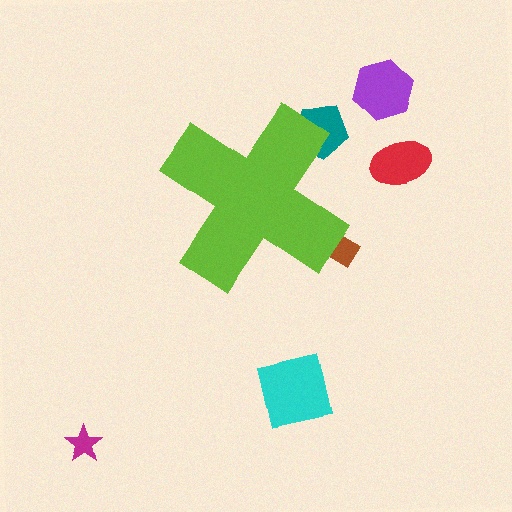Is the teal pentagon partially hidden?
Yes, the teal pentagon is partially hidden behind the lime cross.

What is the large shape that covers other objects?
A lime cross.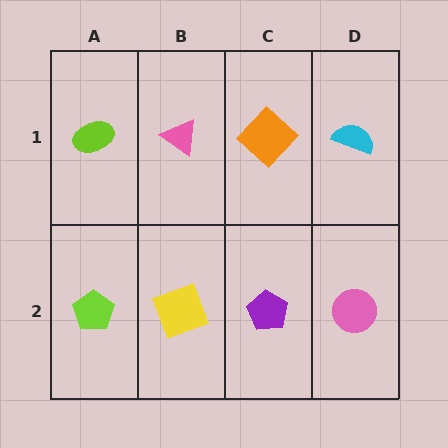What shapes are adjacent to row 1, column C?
A purple pentagon (row 2, column C), a pink triangle (row 1, column B), a cyan semicircle (row 1, column D).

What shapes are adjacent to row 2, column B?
A pink triangle (row 1, column B), a lime pentagon (row 2, column A), a purple pentagon (row 2, column C).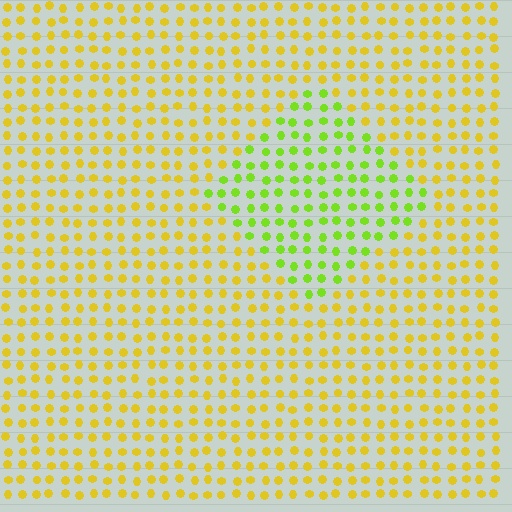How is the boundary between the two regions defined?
The boundary is defined purely by a slight shift in hue (about 41 degrees). Spacing, size, and orientation are identical on both sides.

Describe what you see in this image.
The image is filled with small yellow elements in a uniform arrangement. A diamond-shaped region is visible where the elements are tinted to a slightly different hue, forming a subtle color boundary.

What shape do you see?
I see a diamond.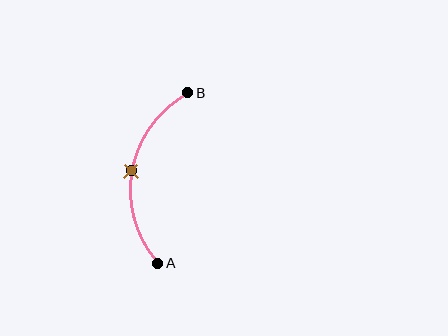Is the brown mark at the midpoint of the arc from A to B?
Yes. The brown mark lies on the arc at equal arc-length from both A and B — it is the arc midpoint.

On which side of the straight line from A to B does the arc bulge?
The arc bulges to the left of the straight line connecting A and B.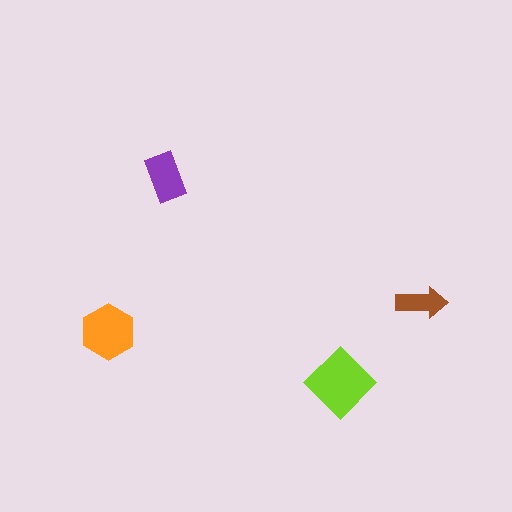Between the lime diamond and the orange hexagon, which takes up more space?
The lime diamond.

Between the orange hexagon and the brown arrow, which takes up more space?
The orange hexagon.